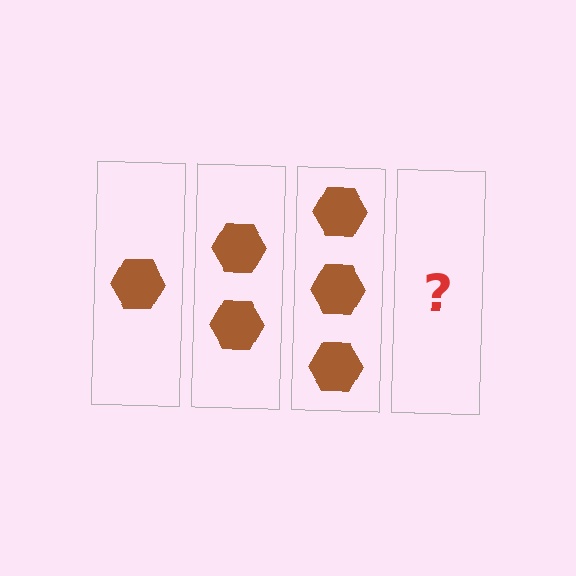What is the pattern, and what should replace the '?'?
The pattern is that each step adds one more hexagon. The '?' should be 4 hexagons.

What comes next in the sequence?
The next element should be 4 hexagons.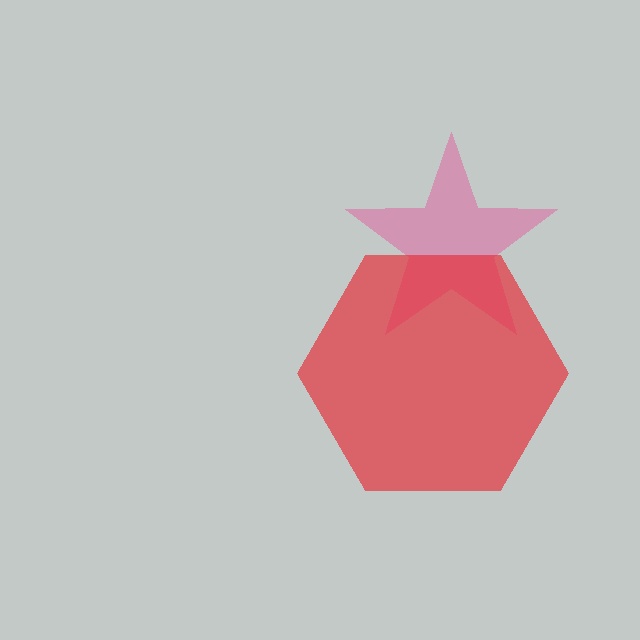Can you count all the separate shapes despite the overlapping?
Yes, there are 2 separate shapes.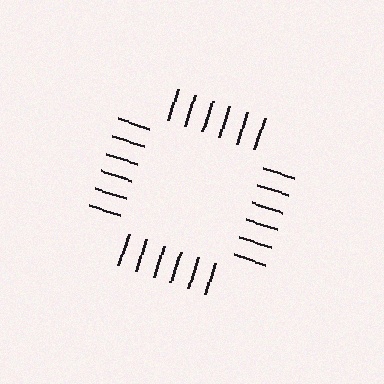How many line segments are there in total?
24 — 6 along each of the 4 edges.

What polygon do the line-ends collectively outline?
An illusory square — the line segments terminate on its edges but no continuous stroke is drawn.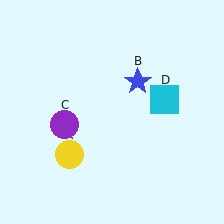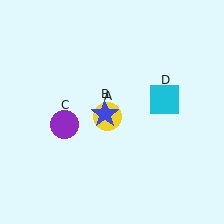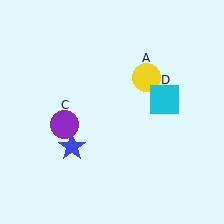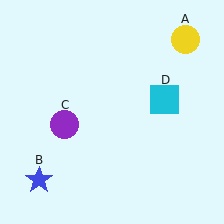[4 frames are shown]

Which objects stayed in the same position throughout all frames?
Purple circle (object C) and cyan square (object D) remained stationary.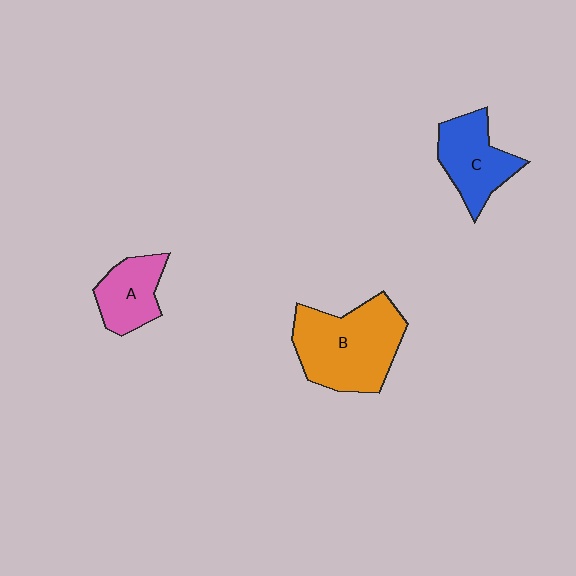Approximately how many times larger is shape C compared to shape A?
Approximately 1.2 times.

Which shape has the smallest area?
Shape A (pink).